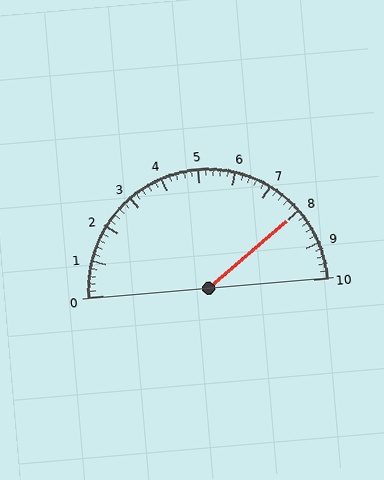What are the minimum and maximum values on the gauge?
The gauge ranges from 0 to 10.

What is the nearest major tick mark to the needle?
The nearest major tick mark is 8.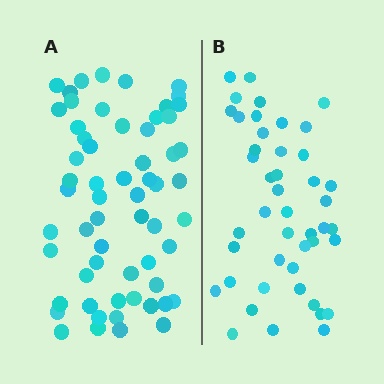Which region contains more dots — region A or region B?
Region A (the left region) has more dots.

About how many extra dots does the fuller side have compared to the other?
Region A has approximately 15 more dots than region B.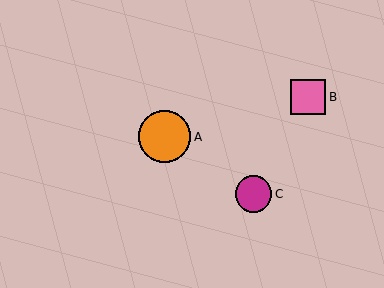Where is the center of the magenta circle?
The center of the magenta circle is at (253, 194).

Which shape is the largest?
The orange circle (labeled A) is the largest.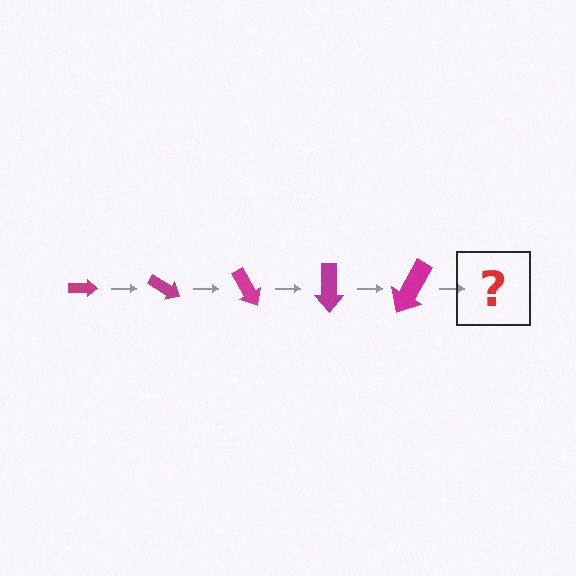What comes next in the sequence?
The next element should be an arrow, larger than the previous one and rotated 150 degrees from the start.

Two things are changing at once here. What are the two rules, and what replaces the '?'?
The two rules are that the arrow grows larger each step and it rotates 30 degrees each step. The '?' should be an arrow, larger than the previous one and rotated 150 degrees from the start.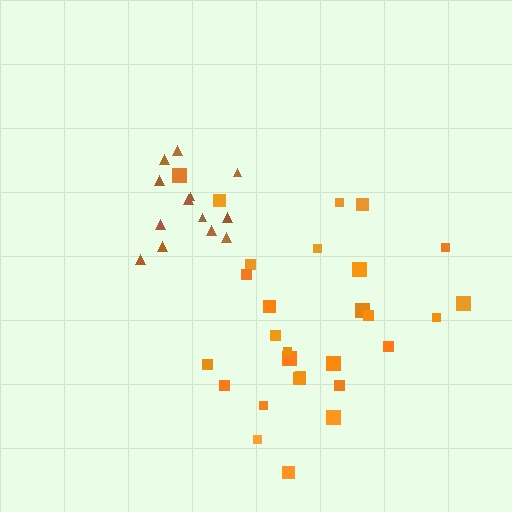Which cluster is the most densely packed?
Brown.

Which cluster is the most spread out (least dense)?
Orange.